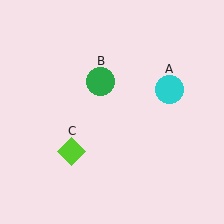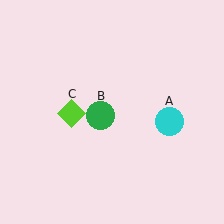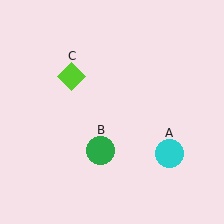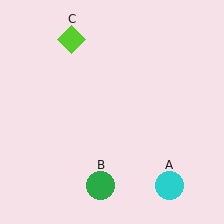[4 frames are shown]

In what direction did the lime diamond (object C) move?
The lime diamond (object C) moved up.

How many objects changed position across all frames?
3 objects changed position: cyan circle (object A), green circle (object B), lime diamond (object C).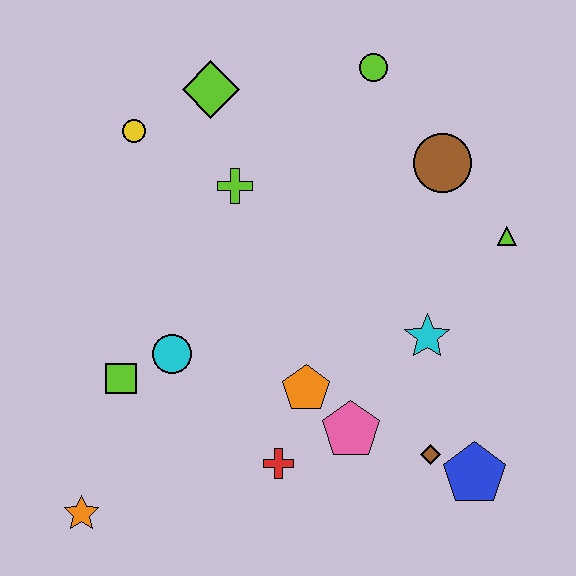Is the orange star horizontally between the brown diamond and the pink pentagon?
No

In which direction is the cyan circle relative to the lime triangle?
The cyan circle is to the left of the lime triangle.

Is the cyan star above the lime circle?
No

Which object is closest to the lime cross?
The lime diamond is closest to the lime cross.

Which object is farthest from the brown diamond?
The yellow circle is farthest from the brown diamond.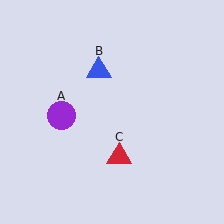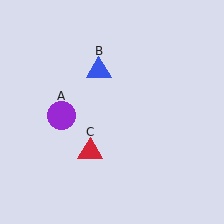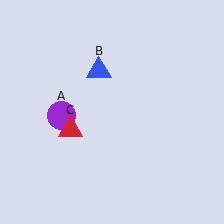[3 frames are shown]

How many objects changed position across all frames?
1 object changed position: red triangle (object C).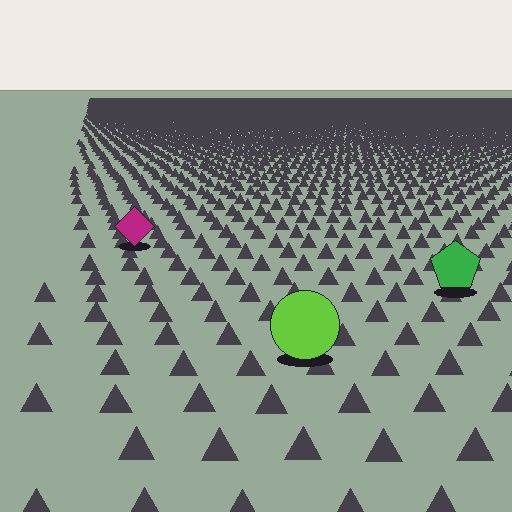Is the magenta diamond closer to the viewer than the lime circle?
No. The lime circle is closer — you can tell from the texture gradient: the ground texture is coarser near it.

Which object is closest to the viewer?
The lime circle is closest. The texture marks near it are larger and more spread out.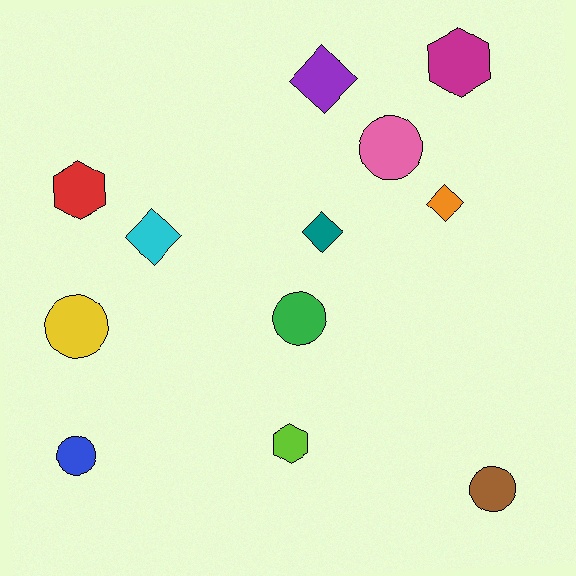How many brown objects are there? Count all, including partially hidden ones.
There is 1 brown object.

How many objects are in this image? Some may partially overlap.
There are 12 objects.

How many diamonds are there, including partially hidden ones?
There are 4 diamonds.